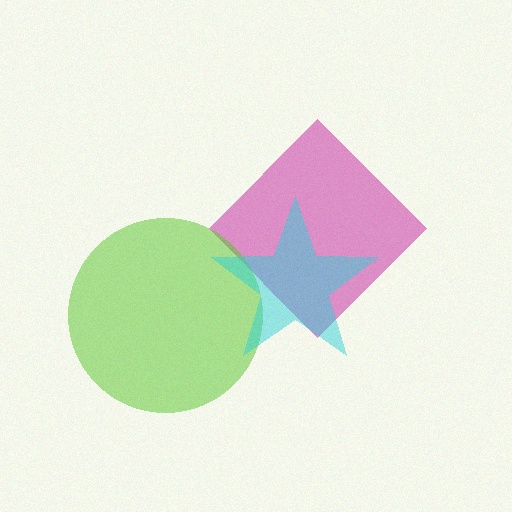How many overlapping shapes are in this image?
There are 3 overlapping shapes in the image.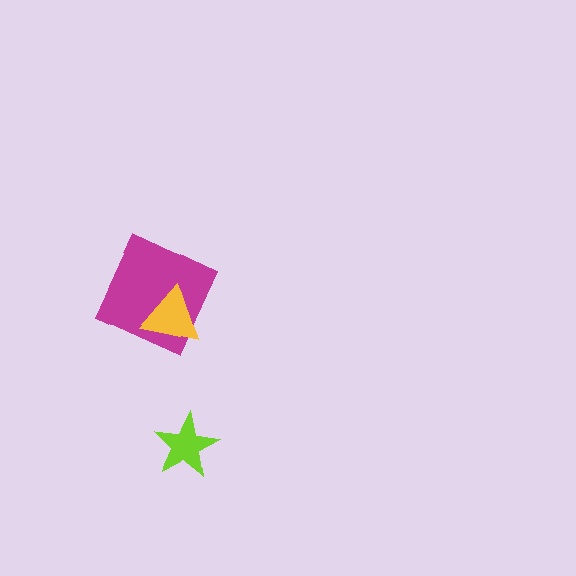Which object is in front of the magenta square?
The yellow triangle is in front of the magenta square.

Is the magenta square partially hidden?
Yes, it is partially covered by another shape.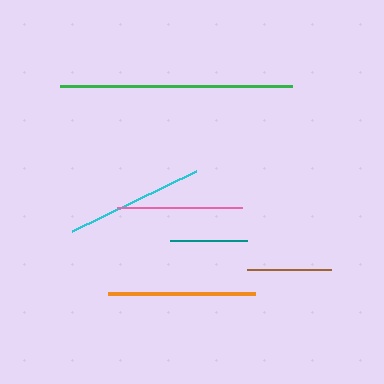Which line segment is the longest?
The green line is the longest at approximately 232 pixels.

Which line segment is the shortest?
The teal line is the shortest at approximately 76 pixels.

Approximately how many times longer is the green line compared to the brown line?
The green line is approximately 2.8 times the length of the brown line.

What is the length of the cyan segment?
The cyan segment is approximately 138 pixels long.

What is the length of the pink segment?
The pink segment is approximately 125 pixels long.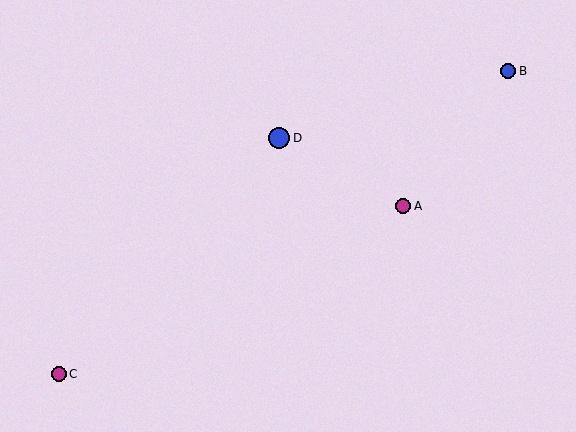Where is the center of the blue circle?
The center of the blue circle is at (508, 71).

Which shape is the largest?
The blue circle (labeled D) is the largest.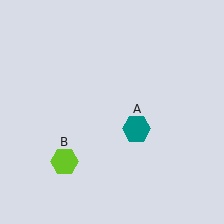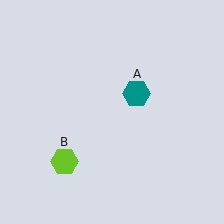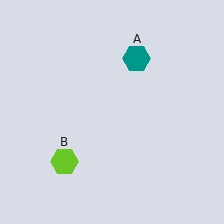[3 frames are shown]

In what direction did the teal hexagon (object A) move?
The teal hexagon (object A) moved up.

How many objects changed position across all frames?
1 object changed position: teal hexagon (object A).